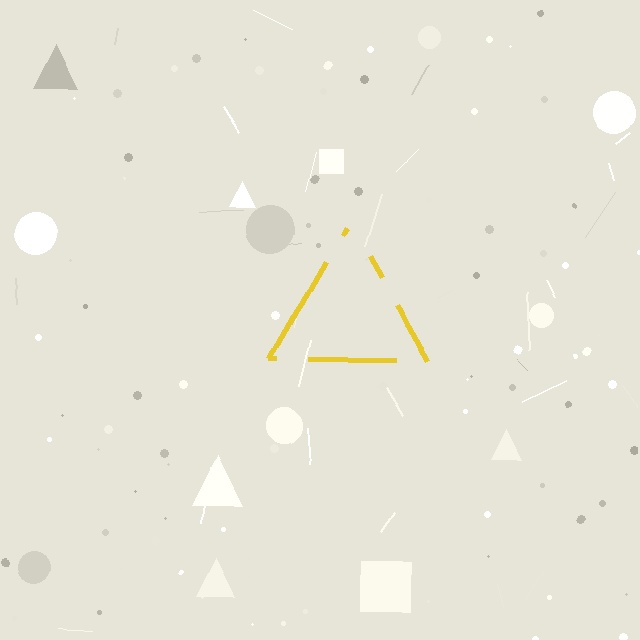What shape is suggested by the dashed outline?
The dashed outline suggests a triangle.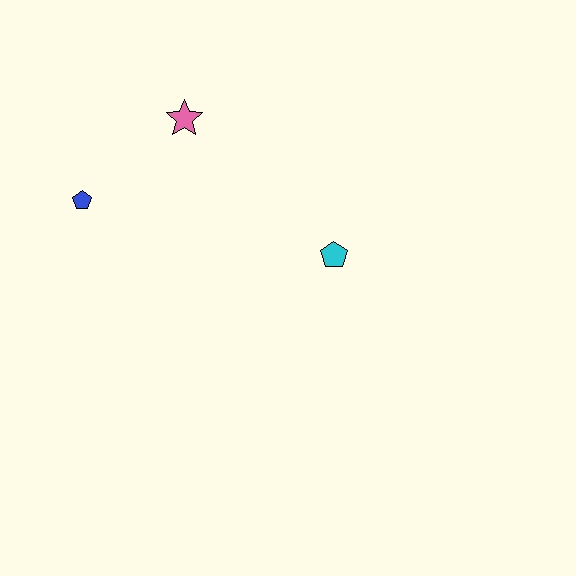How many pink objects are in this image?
There is 1 pink object.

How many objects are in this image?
There are 3 objects.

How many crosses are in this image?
There are no crosses.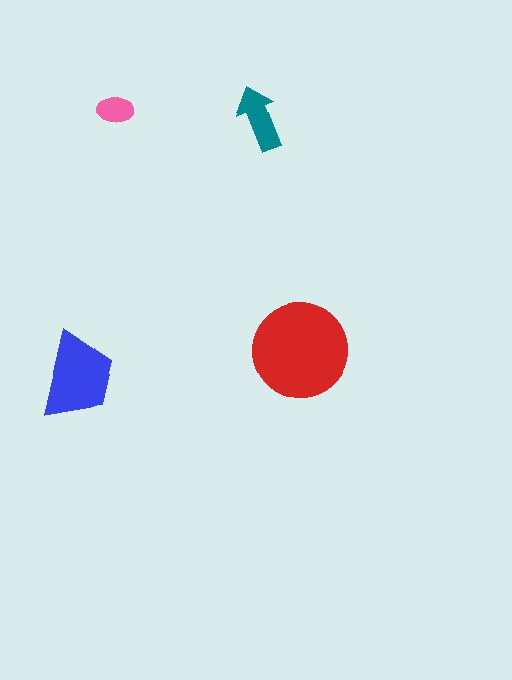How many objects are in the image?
There are 4 objects in the image.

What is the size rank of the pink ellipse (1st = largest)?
4th.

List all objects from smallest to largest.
The pink ellipse, the teal arrow, the blue trapezoid, the red circle.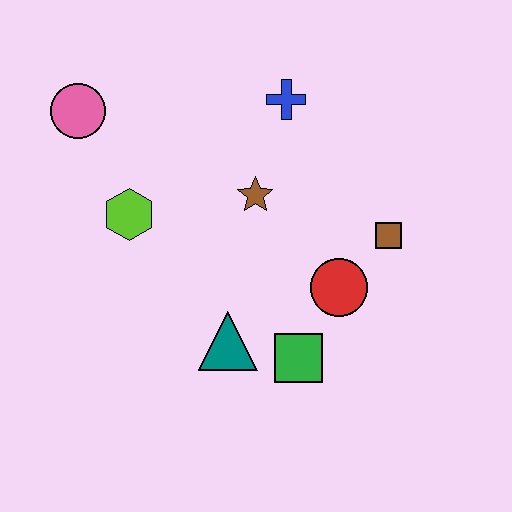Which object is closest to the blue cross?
The brown star is closest to the blue cross.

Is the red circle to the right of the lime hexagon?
Yes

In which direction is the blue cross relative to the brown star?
The blue cross is above the brown star.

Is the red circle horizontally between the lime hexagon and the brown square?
Yes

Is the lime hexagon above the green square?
Yes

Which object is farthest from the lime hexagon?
The brown square is farthest from the lime hexagon.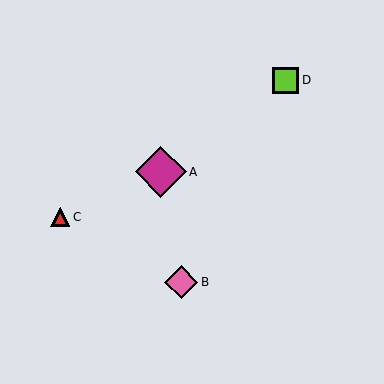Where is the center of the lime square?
The center of the lime square is at (286, 80).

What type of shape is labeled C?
Shape C is a red triangle.